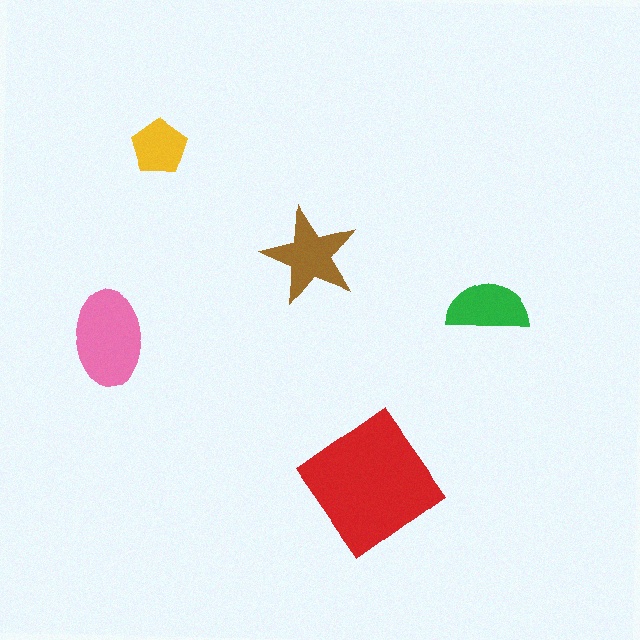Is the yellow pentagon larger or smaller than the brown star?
Smaller.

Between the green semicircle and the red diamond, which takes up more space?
The red diamond.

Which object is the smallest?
The yellow pentagon.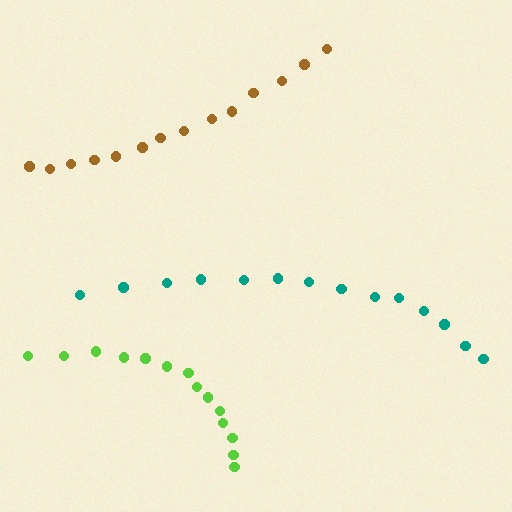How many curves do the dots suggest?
There are 3 distinct paths.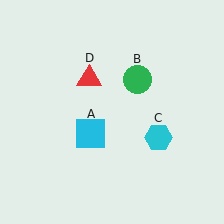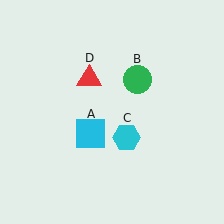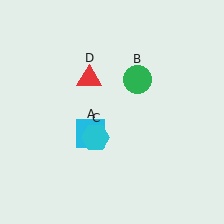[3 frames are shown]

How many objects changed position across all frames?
1 object changed position: cyan hexagon (object C).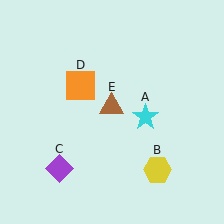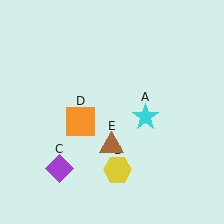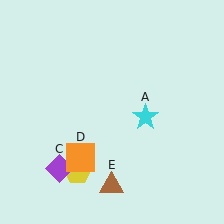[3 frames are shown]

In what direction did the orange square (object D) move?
The orange square (object D) moved down.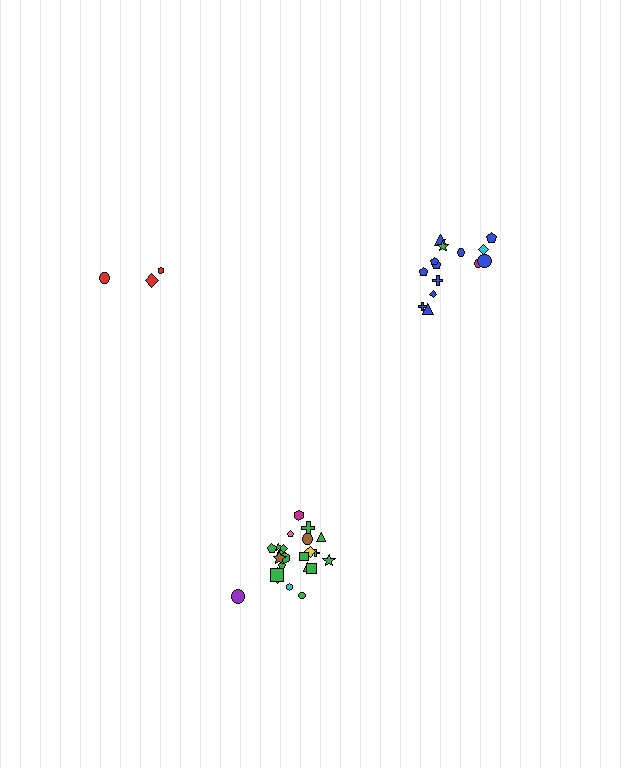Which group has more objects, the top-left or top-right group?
The top-right group.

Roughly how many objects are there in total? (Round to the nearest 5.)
Roughly 45 objects in total.